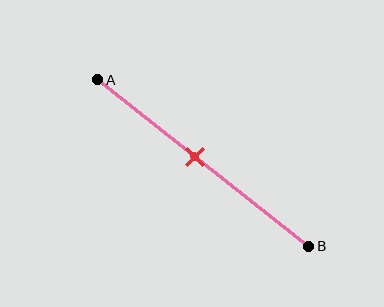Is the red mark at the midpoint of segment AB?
No, the mark is at about 45% from A, not at the 50% midpoint.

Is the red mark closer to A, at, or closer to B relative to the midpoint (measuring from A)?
The red mark is closer to point A than the midpoint of segment AB.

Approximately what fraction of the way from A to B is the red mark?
The red mark is approximately 45% of the way from A to B.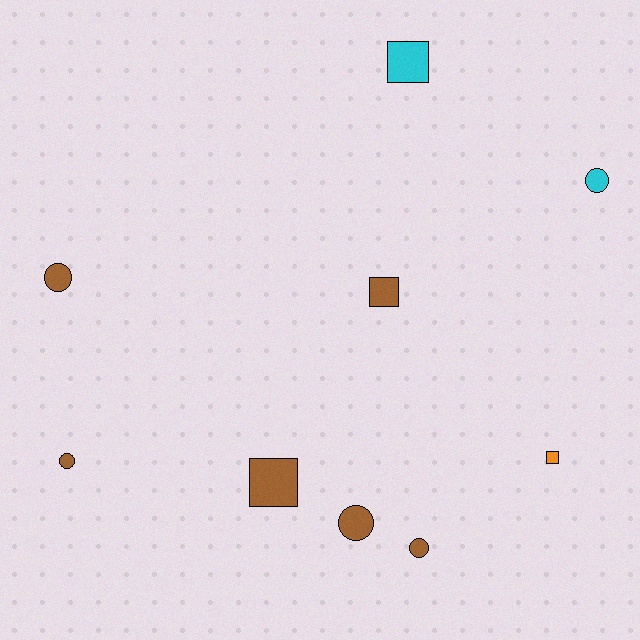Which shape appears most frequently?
Circle, with 5 objects.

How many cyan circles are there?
There is 1 cyan circle.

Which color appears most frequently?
Brown, with 6 objects.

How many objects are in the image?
There are 9 objects.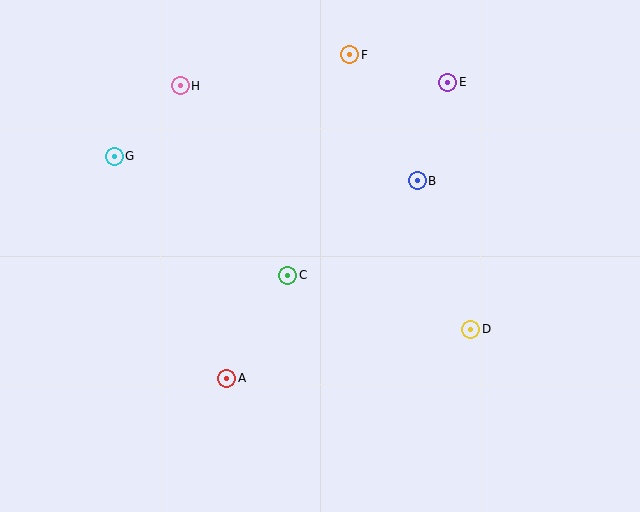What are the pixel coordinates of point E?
Point E is at (448, 82).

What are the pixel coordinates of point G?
Point G is at (114, 156).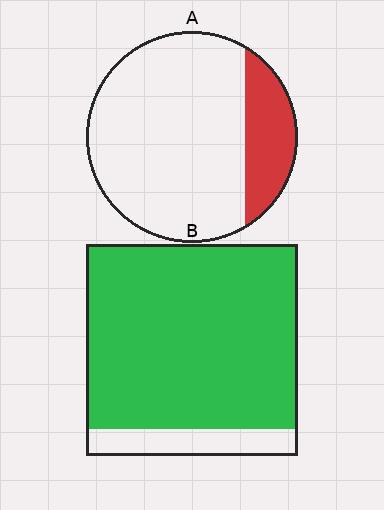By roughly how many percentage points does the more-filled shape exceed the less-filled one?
By roughly 70 percentage points (B over A).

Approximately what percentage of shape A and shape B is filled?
A is approximately 20% and B is approximately 85%.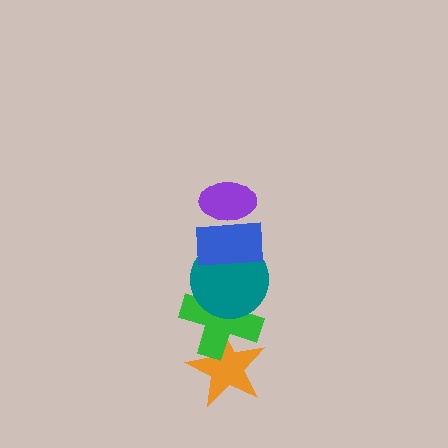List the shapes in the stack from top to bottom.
From top to bottom: the purple ellipse, the blue rectangle, the teal circle, the green cross, the orange star.